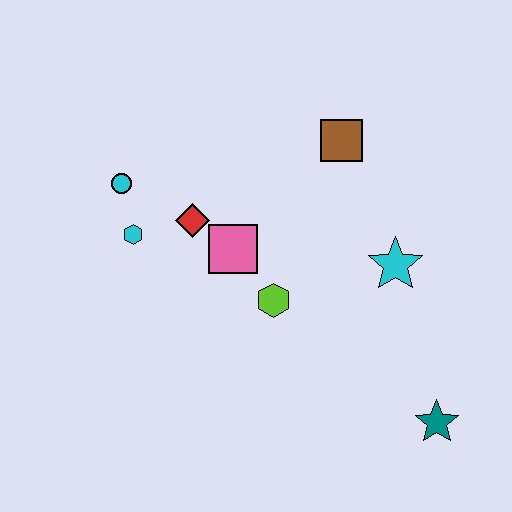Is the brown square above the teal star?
Yes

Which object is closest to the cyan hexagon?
The cyan circle is closest to the cyan hexagon.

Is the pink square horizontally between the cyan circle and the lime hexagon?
Yes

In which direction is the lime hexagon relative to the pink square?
The lime hexagon is below the pink square.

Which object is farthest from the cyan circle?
The teal star is farthest from the cyan circle.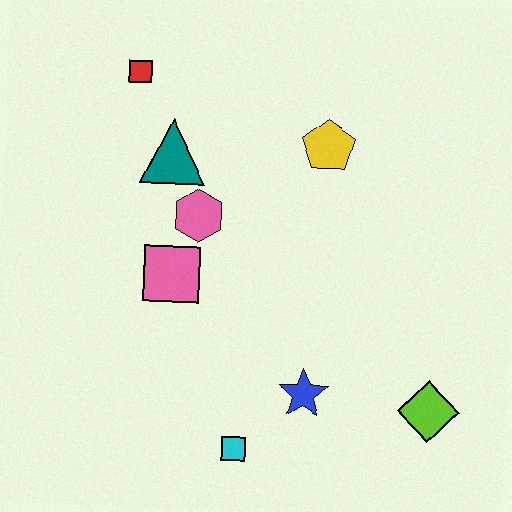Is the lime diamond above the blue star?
No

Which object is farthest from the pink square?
The lime diamond is farthest from the pink square.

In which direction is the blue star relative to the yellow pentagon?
The blue star is below the yellow pentagon.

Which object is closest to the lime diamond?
The blue star is closest to the lime diamond.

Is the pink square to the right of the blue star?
No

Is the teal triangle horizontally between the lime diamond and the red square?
Yes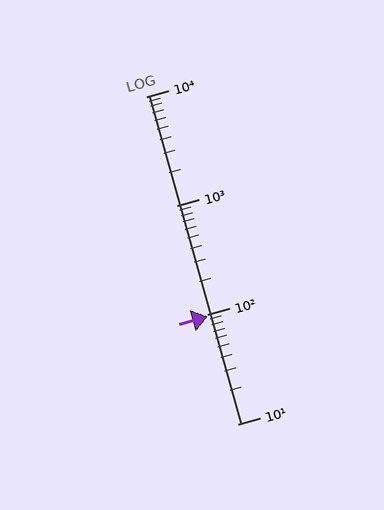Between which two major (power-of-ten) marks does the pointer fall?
The pointer is between 10 and 100.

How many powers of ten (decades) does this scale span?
The scale spans 3 decades, from 10 to 10000.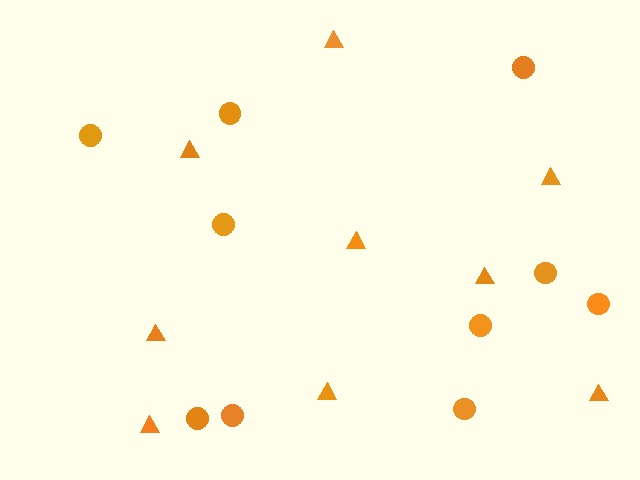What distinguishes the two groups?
There are 2 groups: one group of circles (10) and one group of triangles (9).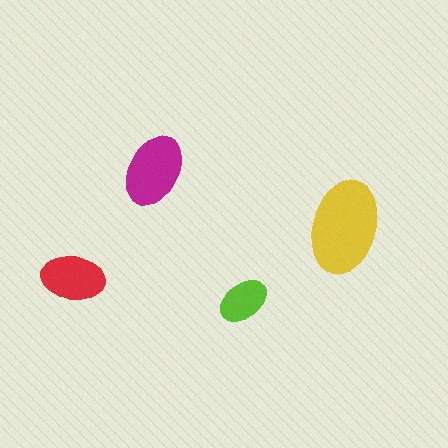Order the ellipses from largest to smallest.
the yellow one, the magenta one, the red one, the lime one.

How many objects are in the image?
There are 4 objects in the image.